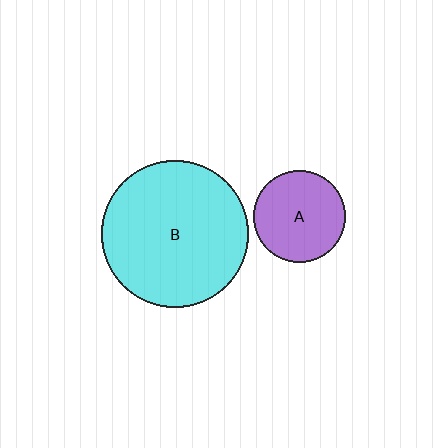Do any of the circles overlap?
No, none of the circles overlap.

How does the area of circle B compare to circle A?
Approximately 2.6 times.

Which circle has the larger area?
Circle B (cyan).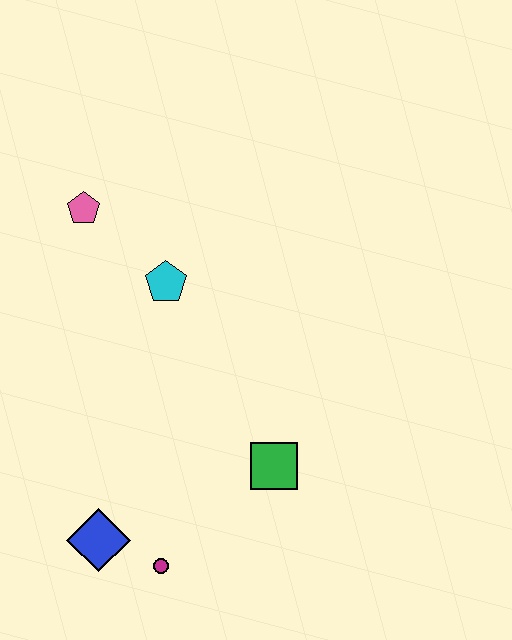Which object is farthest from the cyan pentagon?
The magenta circle is farthest from the cyan pentagon.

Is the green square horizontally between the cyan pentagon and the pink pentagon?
No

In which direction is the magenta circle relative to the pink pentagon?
The magenta circle is below the pink pentagon.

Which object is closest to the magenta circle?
The blue diamond is closest to the magenta circle.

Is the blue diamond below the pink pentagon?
Yes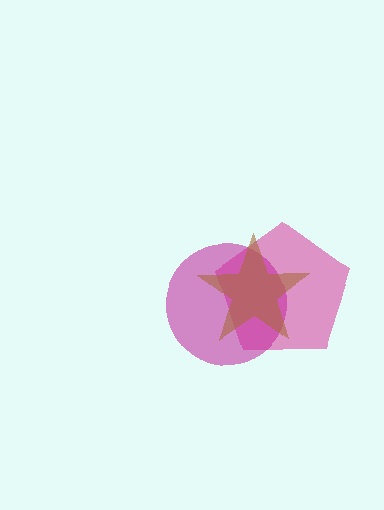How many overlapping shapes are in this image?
There are 3 overlapping shapes in the image.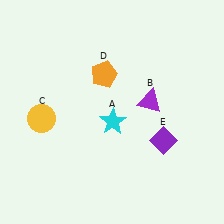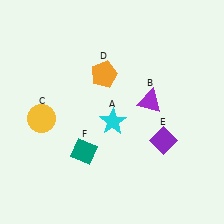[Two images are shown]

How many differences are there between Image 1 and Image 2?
There is 1 difference between the two images.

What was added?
A teal diamond (F) was added in Image 2.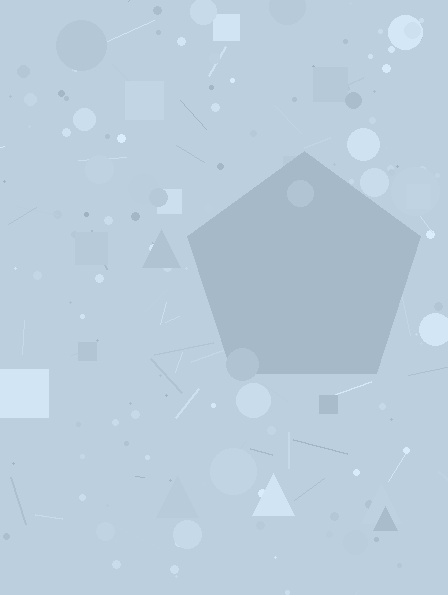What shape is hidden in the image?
A pentagon is hidden in the image.